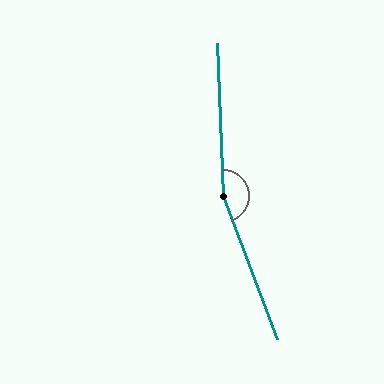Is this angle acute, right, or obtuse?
It is obtuse.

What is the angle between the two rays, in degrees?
Approximately 161 degrees.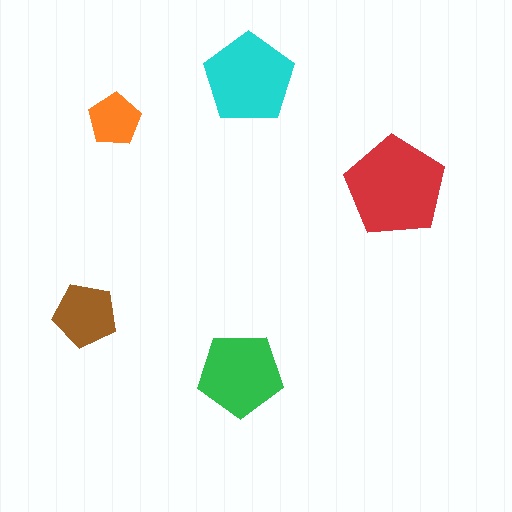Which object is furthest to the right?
The red pentagon is rightmost.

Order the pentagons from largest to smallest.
the red one, the cyan one, the green one, the brown one, the orange one.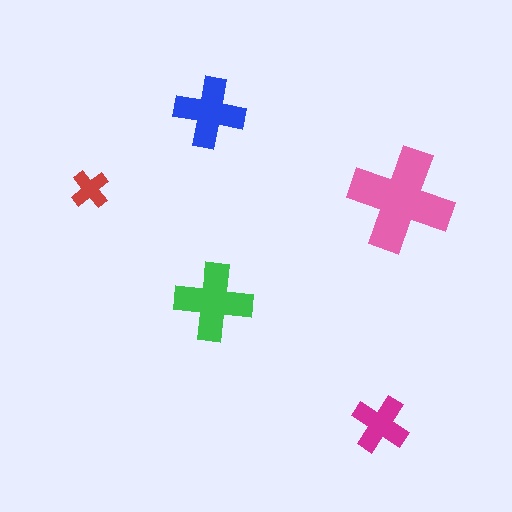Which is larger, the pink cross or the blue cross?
The pink one.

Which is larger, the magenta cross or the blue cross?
The blue one.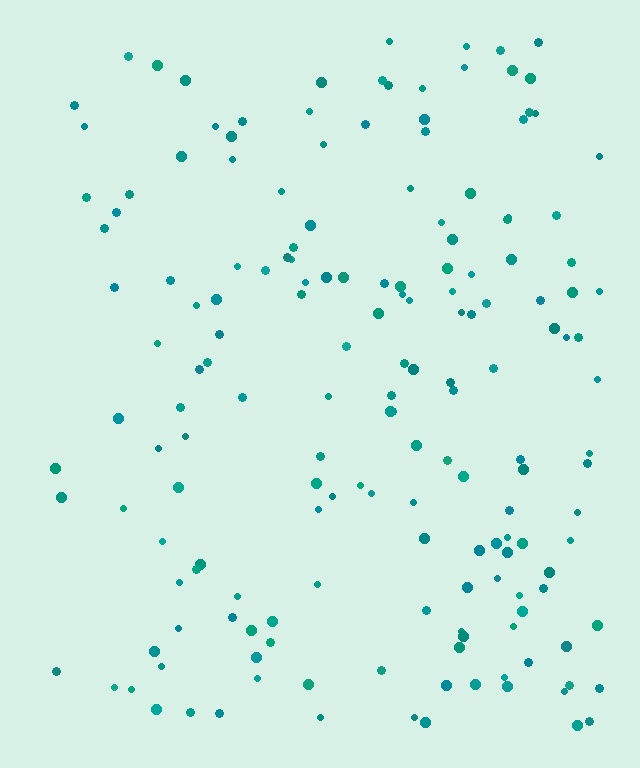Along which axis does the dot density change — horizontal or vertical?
Horizontal.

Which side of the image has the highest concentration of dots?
The right.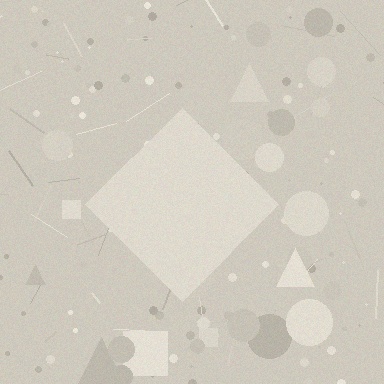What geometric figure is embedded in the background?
A diamond is embedded in the background.